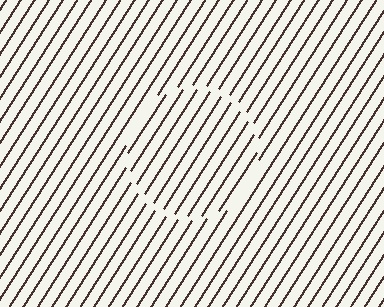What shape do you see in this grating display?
An illusory circle. The interior of the shape contains the same grating, shifted by half a period — the contour is defined by the phase discontinuity where line-ends from the inner and outer gratings abut.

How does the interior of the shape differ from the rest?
The interior of the shape contains the same grating, shifted by half a period — the contour is defined by the phase discontinuity where line-ends from the inner and outer gratings abut.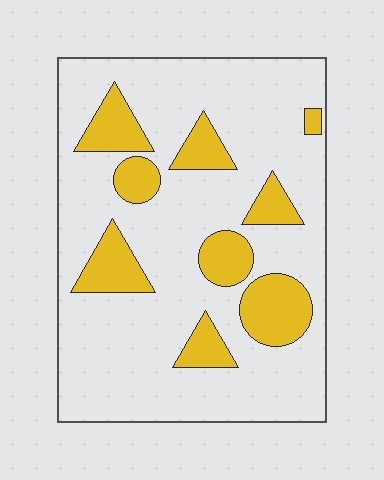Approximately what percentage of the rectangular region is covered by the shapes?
Approximately 20%.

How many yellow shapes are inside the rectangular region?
9.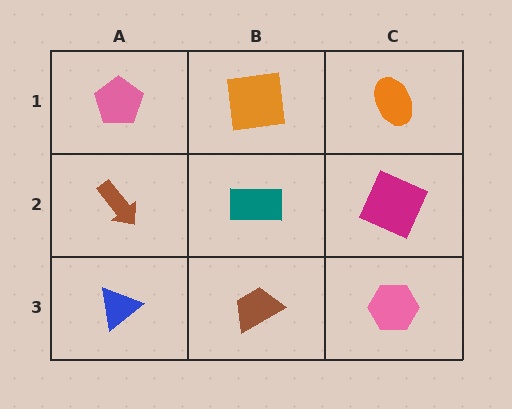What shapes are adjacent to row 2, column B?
An orange square (row 1, column B), a brown trapezoid (row 3, column B), a brown arrow (row 2, column A), a magenta square (row 2, column C).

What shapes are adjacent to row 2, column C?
An orange ellipse (row 1, column C), a pink hexagon (row 3, column C), a teal rectangle (row 2, column B).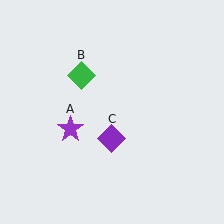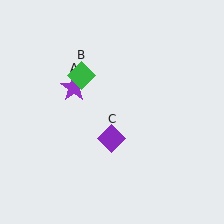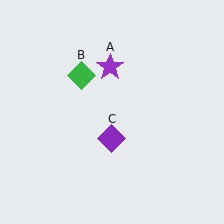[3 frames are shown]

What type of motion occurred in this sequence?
The purple star (object A) rotated clockwise around the center of the scene.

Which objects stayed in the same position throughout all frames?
Green diamond (object B) and purple diamond (object C) remained stationary.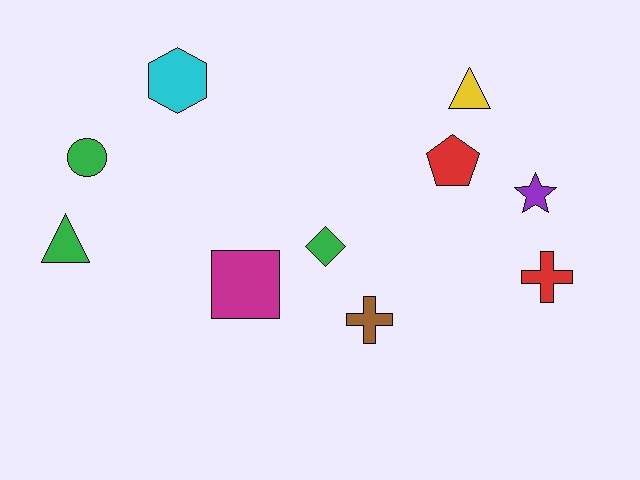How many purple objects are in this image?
There is 1 purple object.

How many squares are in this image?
There is 1 square.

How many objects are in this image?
There are 10 objects.